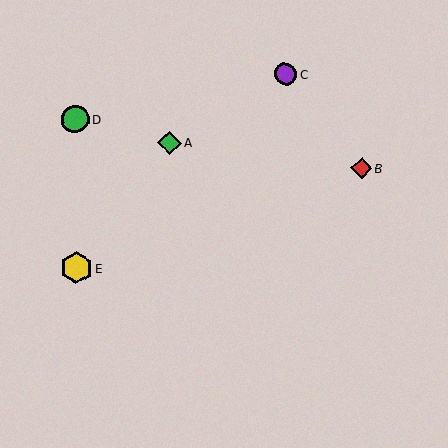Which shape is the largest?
The yellow hexagon (labeled E) is the largest.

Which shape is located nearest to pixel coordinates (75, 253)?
The yellow hexagon (labeled E) at (76, 268) is nearest to that location.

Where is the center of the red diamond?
The center of the red diamond is at (361, 168).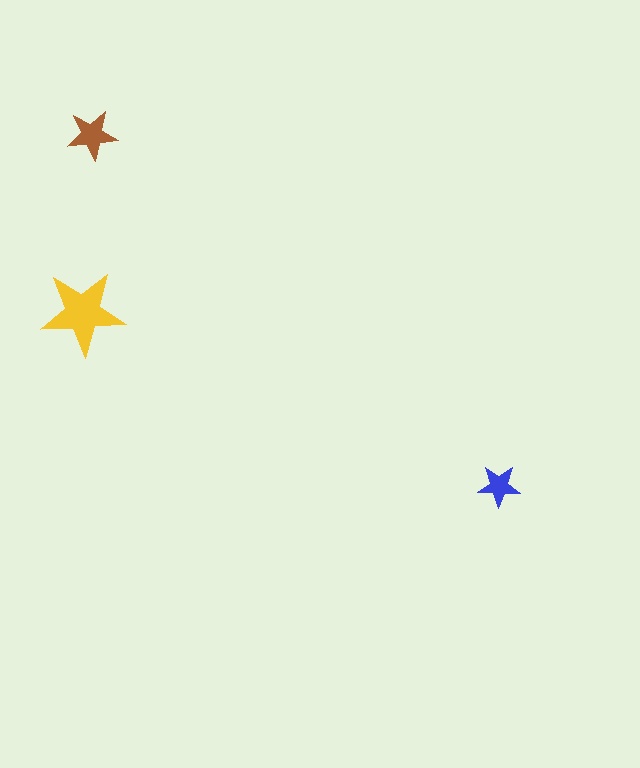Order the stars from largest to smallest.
the yellow one, the brown one, the blue one.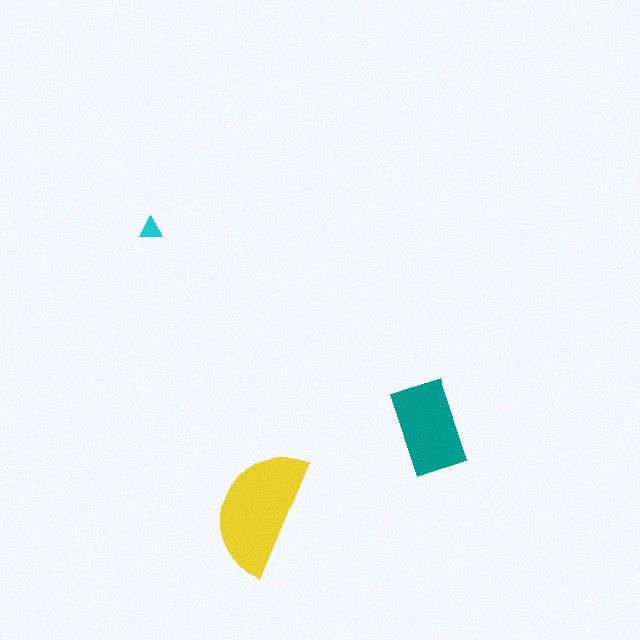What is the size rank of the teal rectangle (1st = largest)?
2nd.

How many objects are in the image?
There are 3 objects in the image.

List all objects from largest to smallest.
The yellow semicircle, the teal rectangle, the cyan triangle.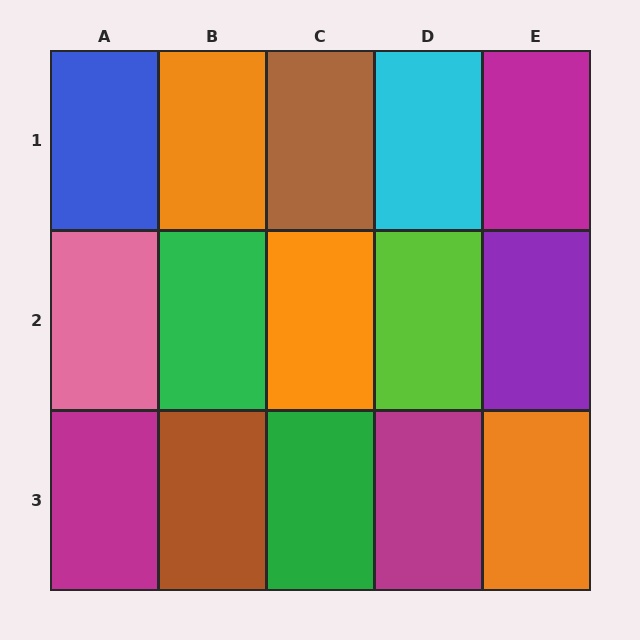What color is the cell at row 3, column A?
Magenta.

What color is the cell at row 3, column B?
Brown.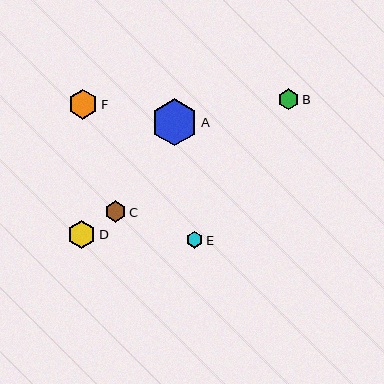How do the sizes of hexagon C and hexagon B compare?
Hexagon C and hexagon B are approximately the same size.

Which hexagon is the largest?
Hexagon A is the largest with a size of approximately 47 pixels.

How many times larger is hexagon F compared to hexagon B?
Hexagon F is approximately 1.4 times the size of hexagon B.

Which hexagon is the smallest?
Hexagon E is the smallest with a size of approximately 16 pixels.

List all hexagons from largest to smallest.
From largest to smallest: A, F, D, C, B, E.